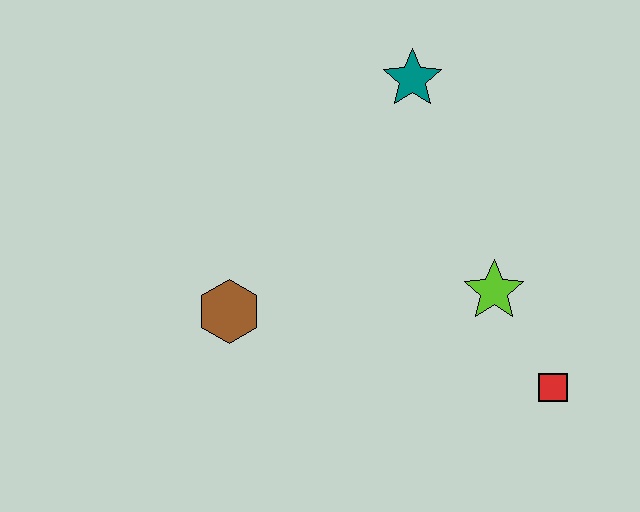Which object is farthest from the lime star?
The brown hexagon is farthest from the lime star.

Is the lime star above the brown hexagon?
Yes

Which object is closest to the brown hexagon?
The lime star is closest to the brown hexagon.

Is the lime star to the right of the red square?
No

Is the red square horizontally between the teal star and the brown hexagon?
No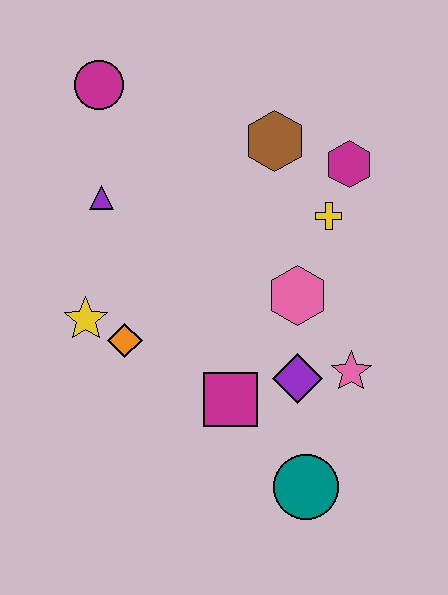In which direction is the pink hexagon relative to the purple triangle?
The pink hexagon is to the right of the purple triangle.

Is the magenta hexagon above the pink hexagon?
Yes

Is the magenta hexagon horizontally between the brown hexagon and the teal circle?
No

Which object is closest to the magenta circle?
The purple triangle is closest to the magenta circle.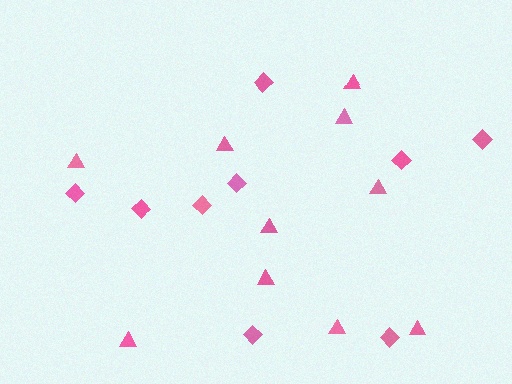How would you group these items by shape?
There are 2 groups: one group of diamonds (9) and one group of triangles (10).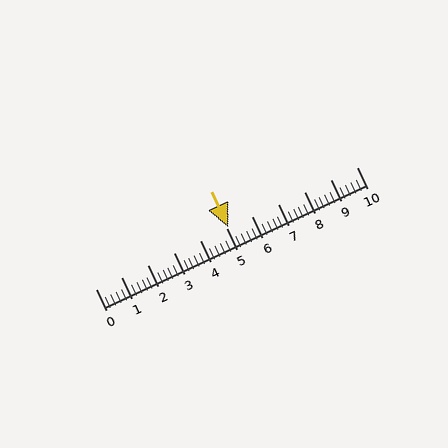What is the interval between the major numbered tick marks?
The major tick marks are spaced 1 units apart.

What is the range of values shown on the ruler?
The ruler shows values from 0 to 10.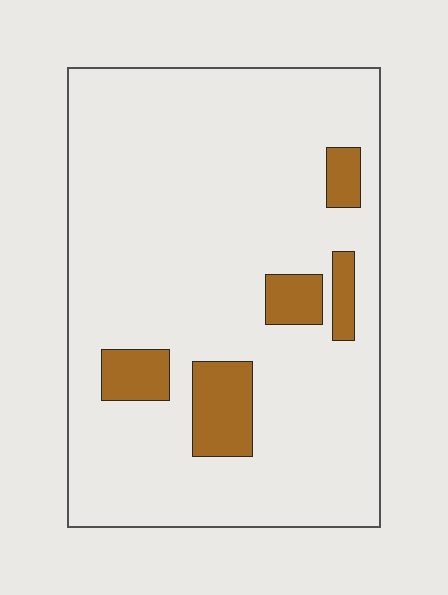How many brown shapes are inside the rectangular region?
5.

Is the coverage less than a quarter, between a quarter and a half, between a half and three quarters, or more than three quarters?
Less than a quarter.